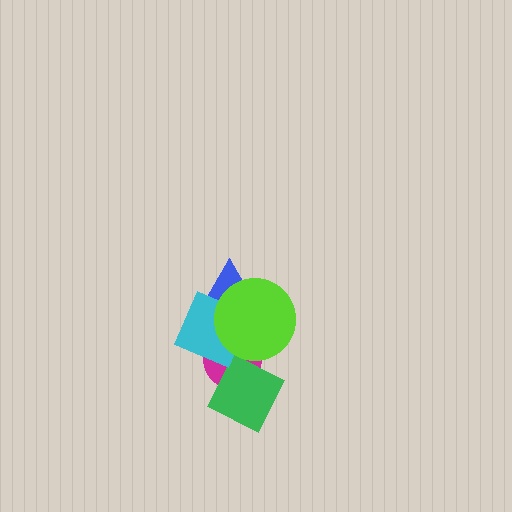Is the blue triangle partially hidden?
Yes, it is partially covered by another shape.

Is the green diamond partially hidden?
Yes, it is partially covered by another shape.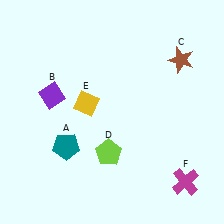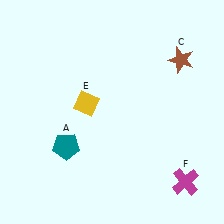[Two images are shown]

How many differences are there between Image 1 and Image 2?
There are 2 differences between the two images.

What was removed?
The purple diamond (B), the lime pentagon (D) were removed in Image 2.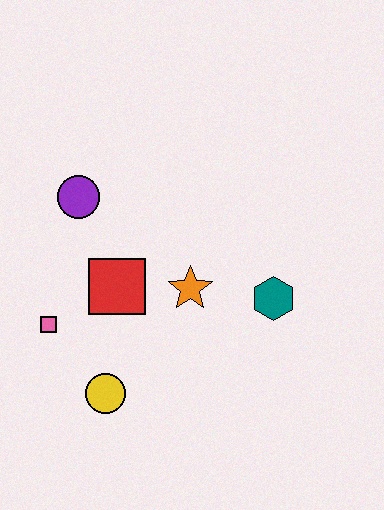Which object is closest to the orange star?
The red square is closest to the orange star.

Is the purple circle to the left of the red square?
Yes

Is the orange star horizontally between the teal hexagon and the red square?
Yes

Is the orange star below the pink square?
No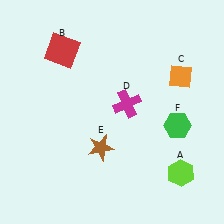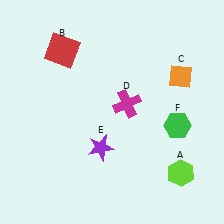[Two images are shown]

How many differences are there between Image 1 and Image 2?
There is 1 difference between the two images.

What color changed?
The star (E) changed from brown in Image 1 to purple in Image 2.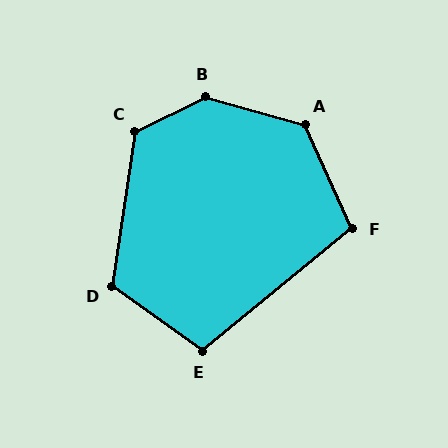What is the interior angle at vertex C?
Approximately 125 degrees (obtuse).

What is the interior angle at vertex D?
Approximately 117 degrees (obtuse).